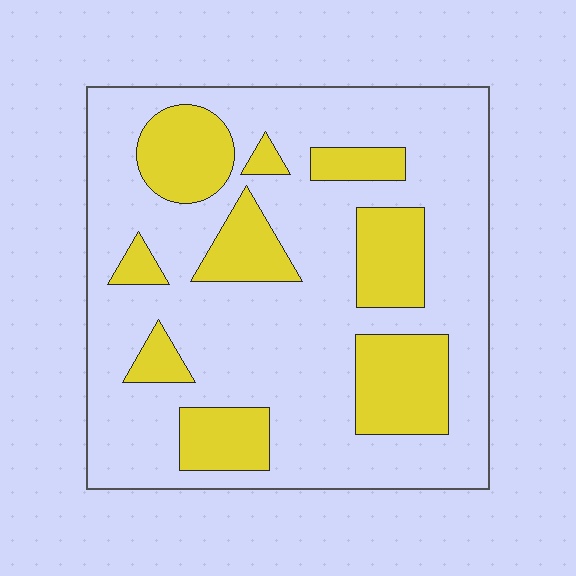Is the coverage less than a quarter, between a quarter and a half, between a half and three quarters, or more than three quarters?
Between a quarter and a half.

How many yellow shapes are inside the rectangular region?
9.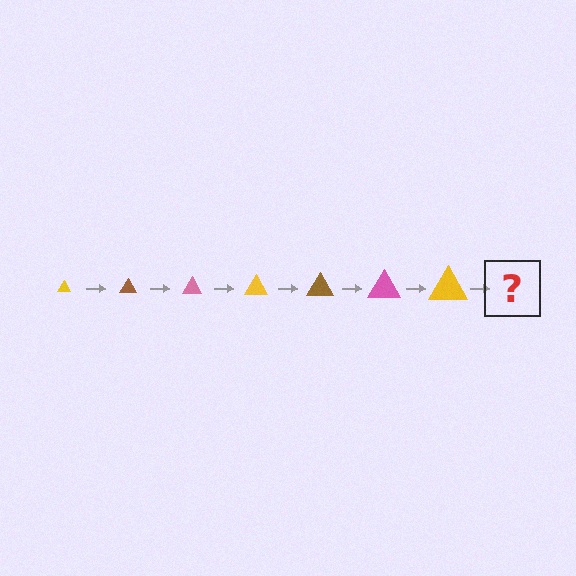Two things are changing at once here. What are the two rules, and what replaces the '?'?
The two rules are that the triangle grows larger each step and the color cycles through yellow, brown, and pink. The '?' should be a brown triangle, larger than the previous one.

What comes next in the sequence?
The next element should be a brown triangle, larger than the previous one.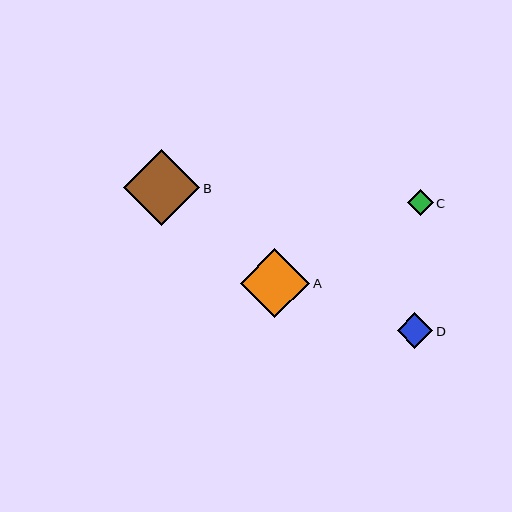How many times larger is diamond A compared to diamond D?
Diamond A is approximately 1.9 times the size of diamond D.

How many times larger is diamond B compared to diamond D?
Diamond B is approximately 2.1 times the size of diamond D.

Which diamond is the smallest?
Diamond C is the smallest with a size of approximately 26 pixels.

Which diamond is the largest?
Diamond B is the largest with a size of approximately 77 pixels.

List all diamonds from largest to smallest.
From largest to smallest: B, A, D, C.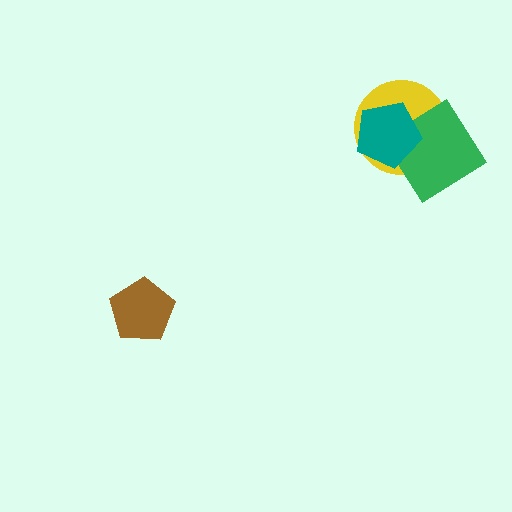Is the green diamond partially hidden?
Yes, it is partially covered by another shape.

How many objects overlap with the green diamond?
2 objects overlap with the green diamond.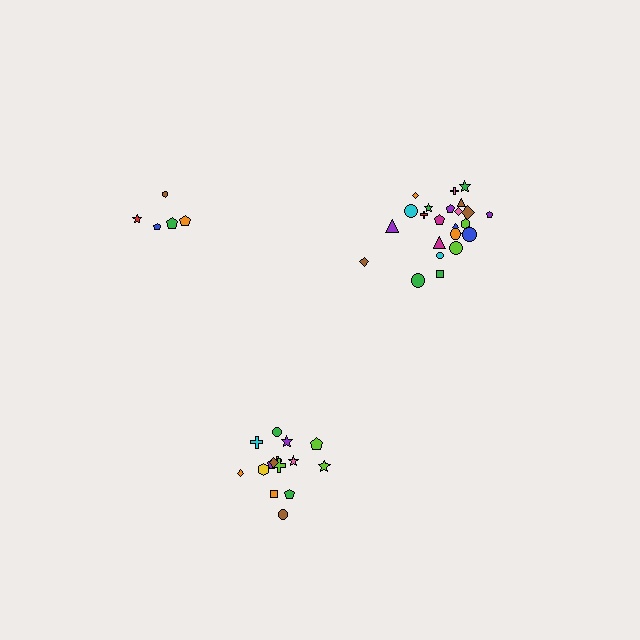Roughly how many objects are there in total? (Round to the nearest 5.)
Roughly 45 objects in total.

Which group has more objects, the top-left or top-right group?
The top-right group.